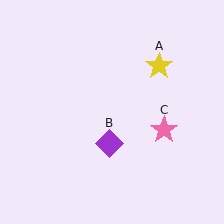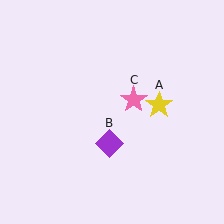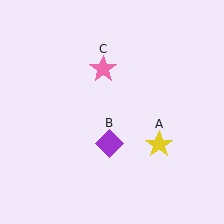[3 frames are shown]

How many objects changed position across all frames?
2 objects changed position: yellow star (object A), pink star (object C).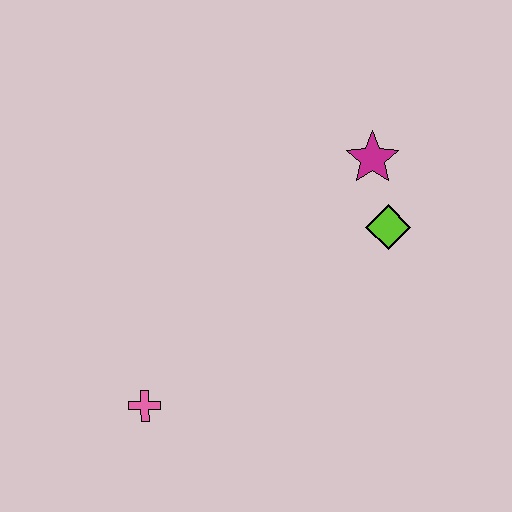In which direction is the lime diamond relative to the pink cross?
The lime diamond is to the right of the pink cross.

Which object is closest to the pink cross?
The lime diamond is closest to the pink cross.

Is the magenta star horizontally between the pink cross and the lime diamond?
Yes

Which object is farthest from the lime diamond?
The pink cross is farthest from the lime diamond.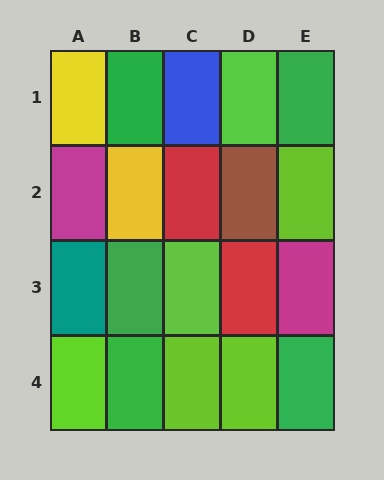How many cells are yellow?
2 cells are yellow.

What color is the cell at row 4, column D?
Lime.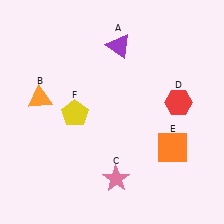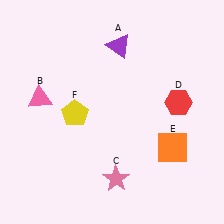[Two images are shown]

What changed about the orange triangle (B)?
In Image 1, B is orange. In Image 2, it changed to pink.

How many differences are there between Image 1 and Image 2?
There is 1 difference between the two images.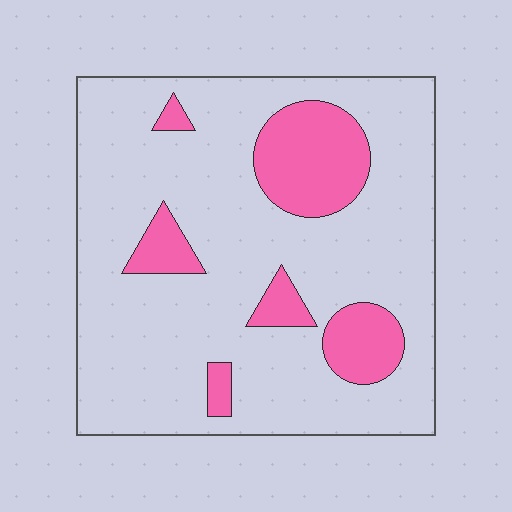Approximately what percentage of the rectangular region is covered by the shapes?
Approximately 20%.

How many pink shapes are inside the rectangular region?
6.